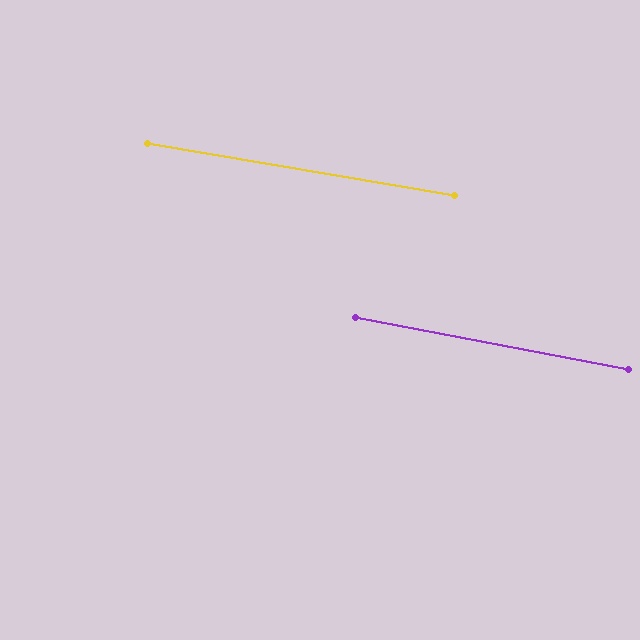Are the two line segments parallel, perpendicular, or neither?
Parallel — their directions differ by only 1.1°.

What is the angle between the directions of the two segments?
Approximately 1 degree.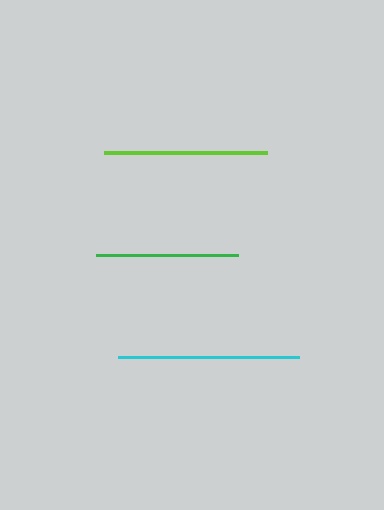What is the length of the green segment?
The green segment is approximately 142 pixels long.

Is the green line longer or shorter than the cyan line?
The cyan line is longer than the green line.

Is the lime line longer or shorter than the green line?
The lime line is longer than the green line.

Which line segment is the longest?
The cyan line is the longest at approximately 181 pixels.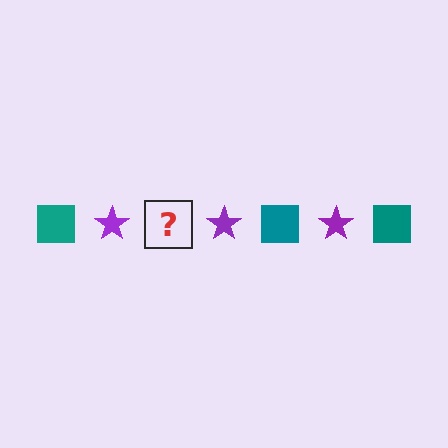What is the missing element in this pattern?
The missing element is a teal square.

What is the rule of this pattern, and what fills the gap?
The rule is that the pattern alternates between teal square and purple star. The gap should be filled with a teal square.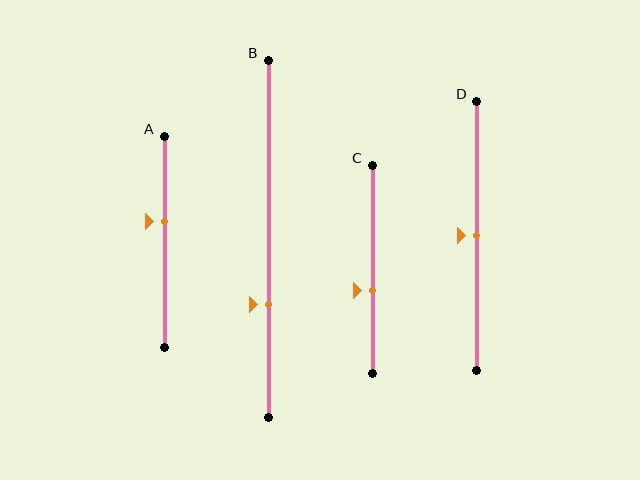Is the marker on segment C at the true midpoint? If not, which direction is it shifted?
No, the marker on segment C is shifted downward by about 10% of the segment length.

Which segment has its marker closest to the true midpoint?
Segment D has its marker closest to the true midpoint.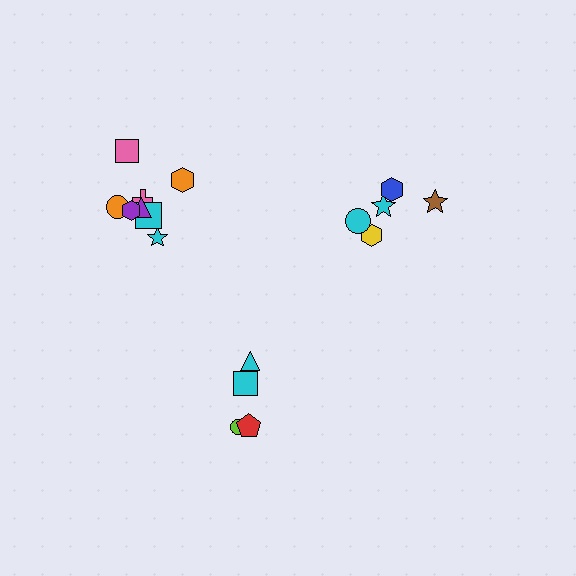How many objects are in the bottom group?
There are 4 objects.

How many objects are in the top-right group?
There are 5 objects.